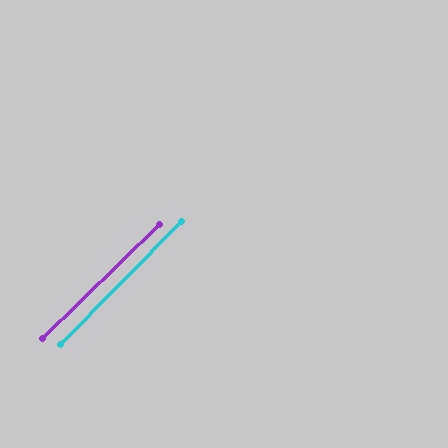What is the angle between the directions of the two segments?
Approximately 1 degree.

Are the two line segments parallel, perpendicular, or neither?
Parallel — their directions differ by only 1.1°.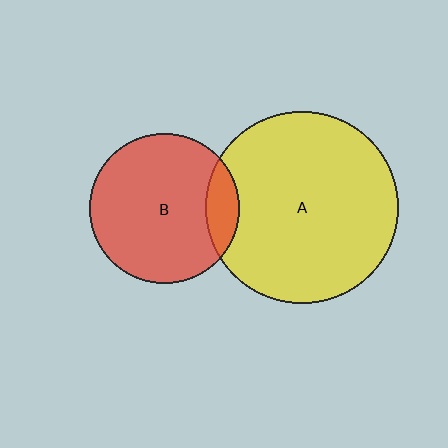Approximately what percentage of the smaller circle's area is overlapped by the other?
Approximately 15%.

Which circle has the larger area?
Circle A (yellow).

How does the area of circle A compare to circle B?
Approximately 1.6 times.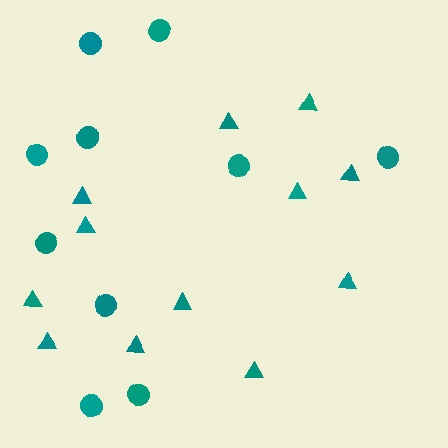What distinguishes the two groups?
There are 2 groups: one group of triangles (12) and one group of circles (10).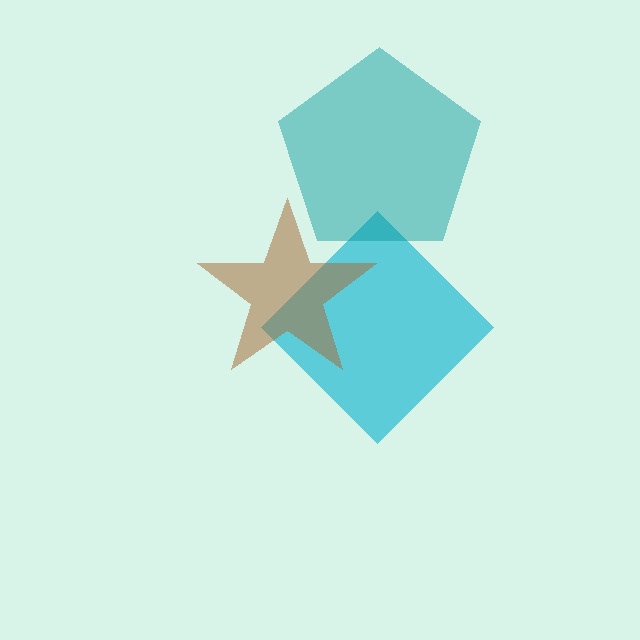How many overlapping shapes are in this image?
There are 3 overlapping shapes in the image.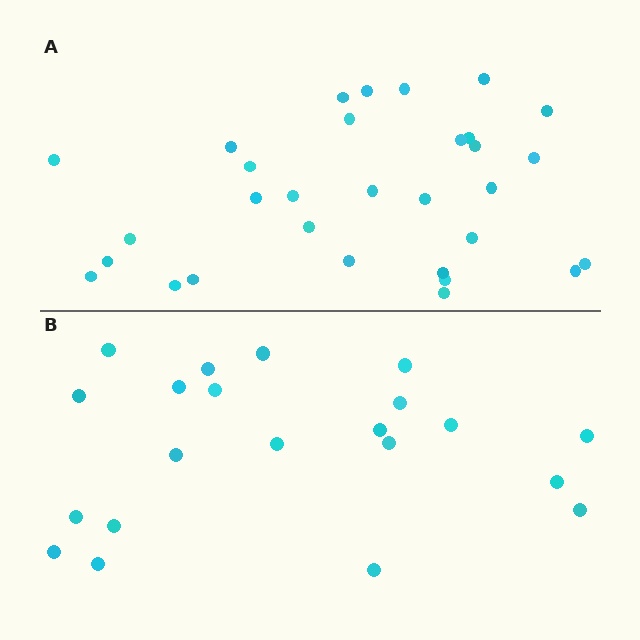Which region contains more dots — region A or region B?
Region A (the top region) has more dots.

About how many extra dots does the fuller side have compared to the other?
Region A has roughly 10 or so more dots than region B.